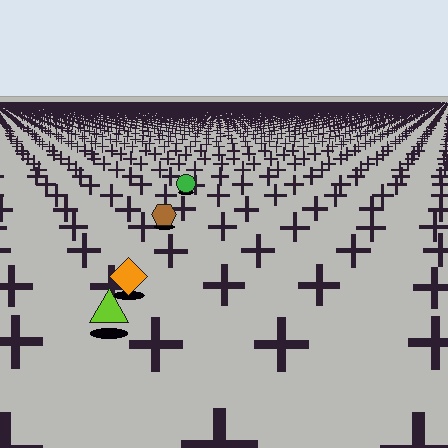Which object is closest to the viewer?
The lime triangle is closest. The texture marks near it are larger and more spread out.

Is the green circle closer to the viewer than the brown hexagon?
No. The brown hexagon is closer — you can tell from the texture gradient: the ground texture is coarser near it.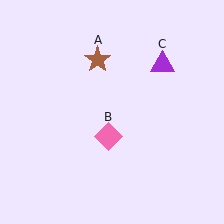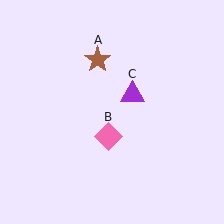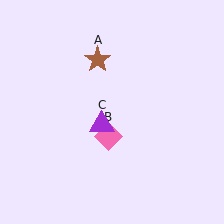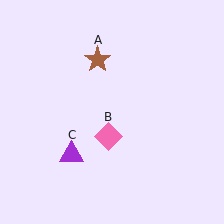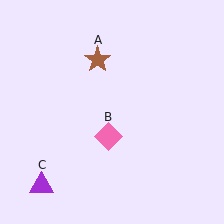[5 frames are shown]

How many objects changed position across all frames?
1 object changed position: purple triangle (object C).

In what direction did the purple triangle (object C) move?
The purple triangle (object C) moved down and to the left.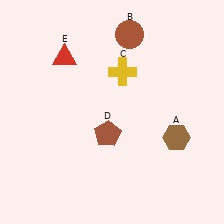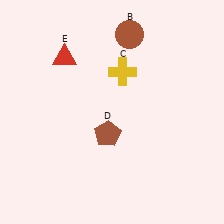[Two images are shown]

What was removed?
The brown hexagon (A) was removed in Image 2.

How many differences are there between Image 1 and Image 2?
There is 1 difference between the two images.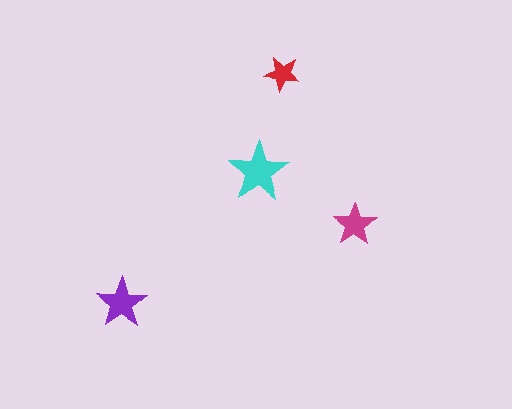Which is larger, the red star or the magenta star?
The magenta one.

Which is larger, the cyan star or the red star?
The cyan one.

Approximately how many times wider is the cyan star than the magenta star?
About 1.5 times wider.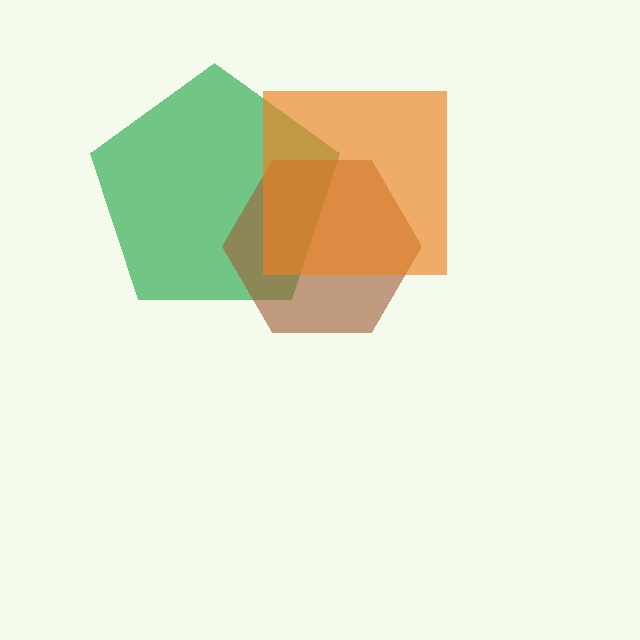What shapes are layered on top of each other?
The layered shapes are: a green pentagon, a brown hexagon, an orange square.